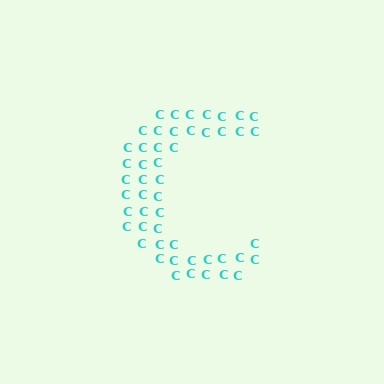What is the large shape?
The large shape is the letter C.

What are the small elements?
The small elements are letter C's.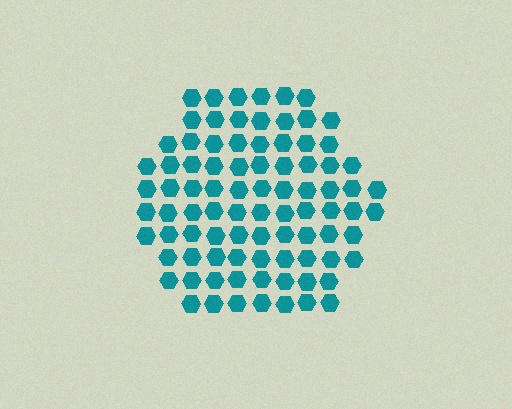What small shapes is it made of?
It is made of small hexagons.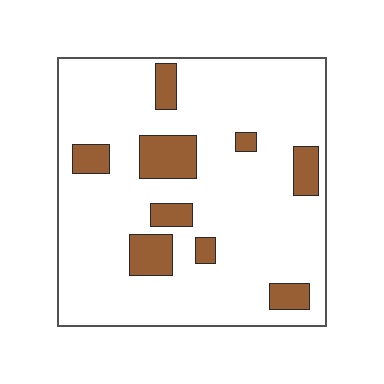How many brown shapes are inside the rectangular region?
9.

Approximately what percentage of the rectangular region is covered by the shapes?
Approximately 15%.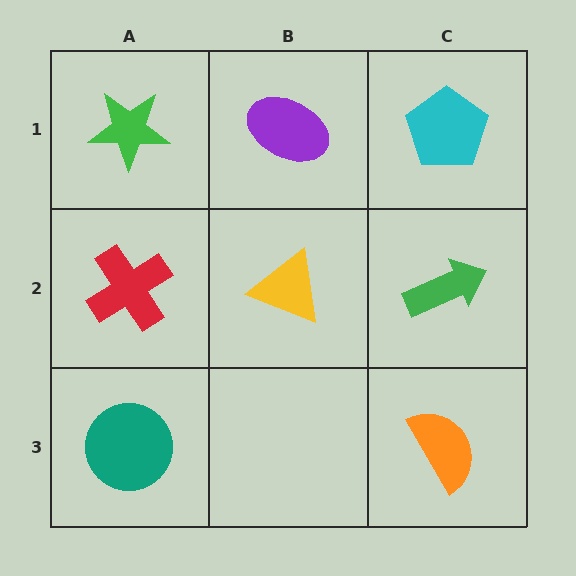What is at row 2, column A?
A red cross.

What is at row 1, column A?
A green star.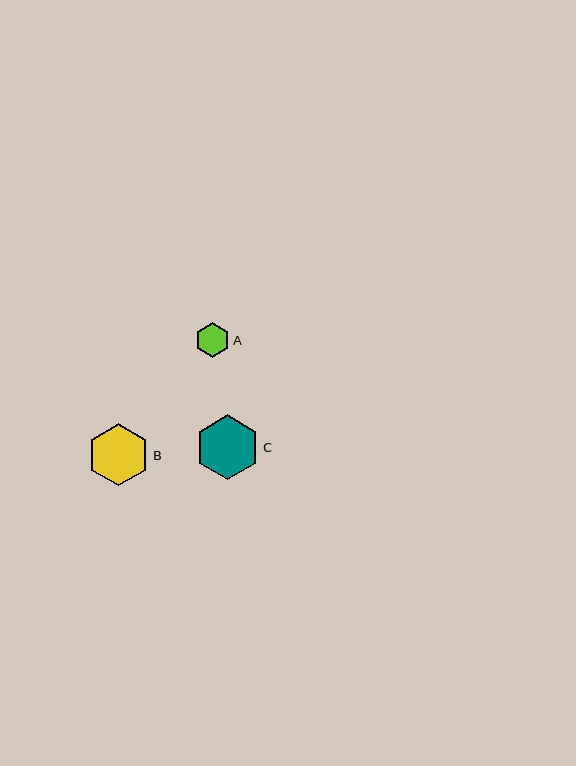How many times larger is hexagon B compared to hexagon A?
Hexagon B is approximately 1.8 times the size of hexagon A.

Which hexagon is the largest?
Hexagon C is the largest with a size of approximately 65 pixels.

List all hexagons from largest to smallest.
From largest to smallest: C, B, A.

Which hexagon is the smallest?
Hexagon A is the smallest with a size of approximately 35 pixels.